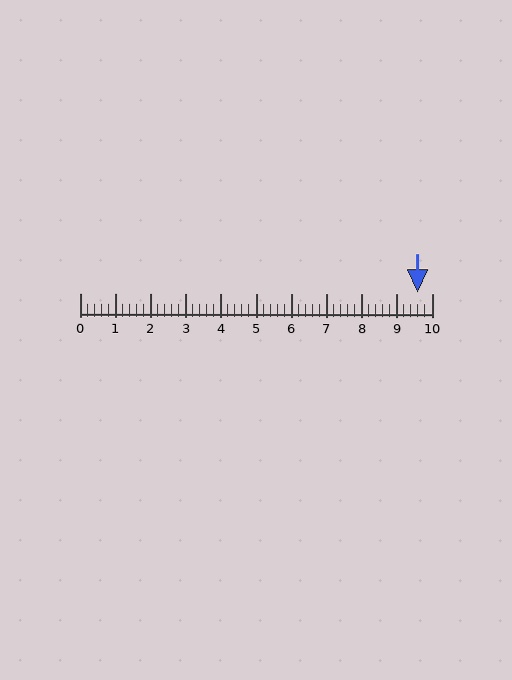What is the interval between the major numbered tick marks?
The major tick marks are spaced 1 units apart.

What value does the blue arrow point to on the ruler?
The blue arrow points to approximately 9.6.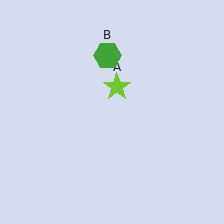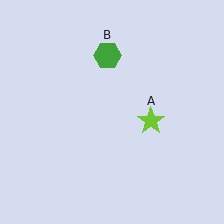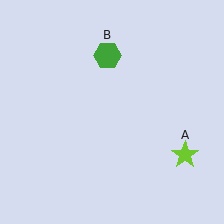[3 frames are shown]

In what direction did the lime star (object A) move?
The lime star (object A) moved down and to the right.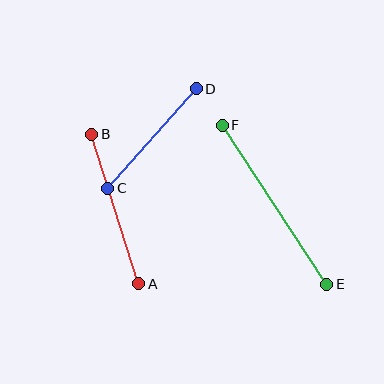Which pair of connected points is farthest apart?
Points E and F are farthest apart.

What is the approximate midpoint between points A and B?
The midpoint is at approximately (115, 209) pixels.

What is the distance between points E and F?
The distance is approximately 190 pixels.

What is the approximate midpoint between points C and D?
The midpoint is at approximately (152, 139) pixels.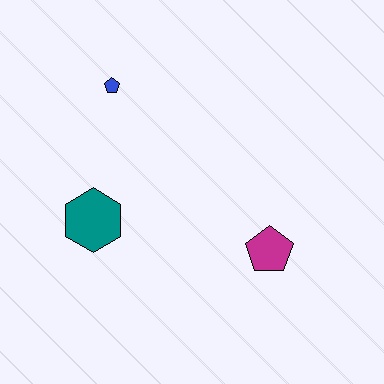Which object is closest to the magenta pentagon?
The teal hexagon is closest to the magenta pentagon.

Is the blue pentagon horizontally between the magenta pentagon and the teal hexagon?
Yes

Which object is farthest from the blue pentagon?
The magenta pentagon is farthest from the blue pentagon.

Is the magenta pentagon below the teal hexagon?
Yes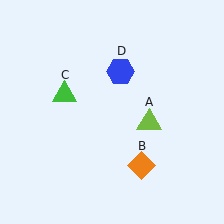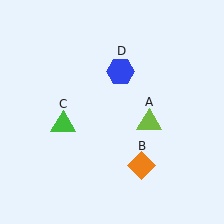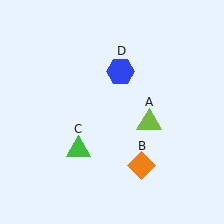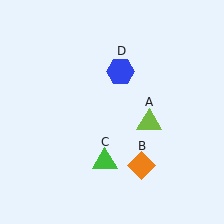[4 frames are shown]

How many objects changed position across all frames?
1 object changed position: green triangle (object C).